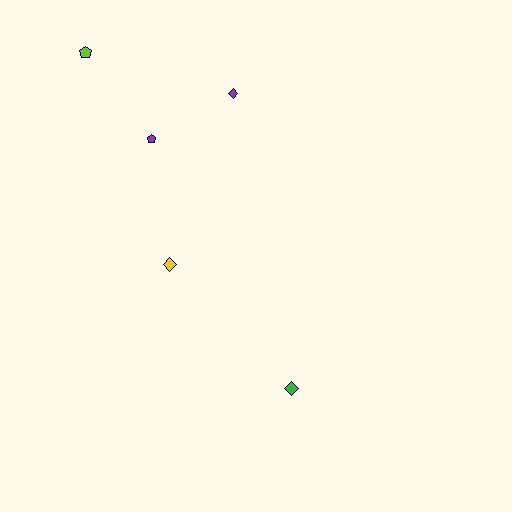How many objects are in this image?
There are 5 objects.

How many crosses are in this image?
There are no crosses.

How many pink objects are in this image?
There are no pink objects.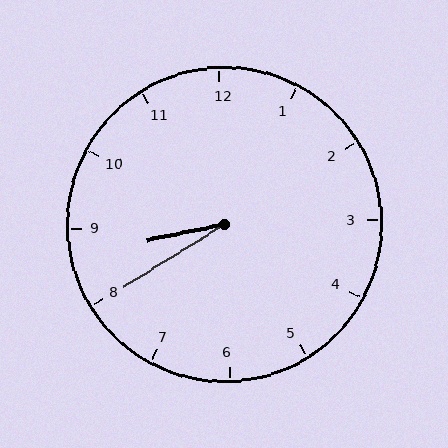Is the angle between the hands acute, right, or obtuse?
It is acute.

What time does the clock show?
8:40.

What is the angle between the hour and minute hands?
Approximately 20 degrees.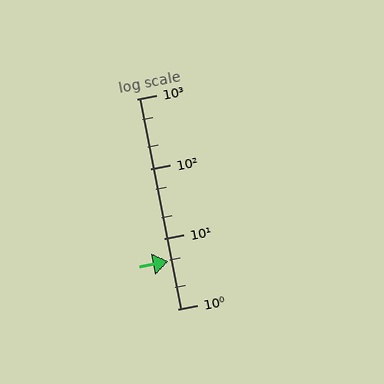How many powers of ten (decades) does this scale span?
The scale spans 3 decades, from 1 to 1000.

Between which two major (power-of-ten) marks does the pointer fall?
The pointer is between 1 and 10.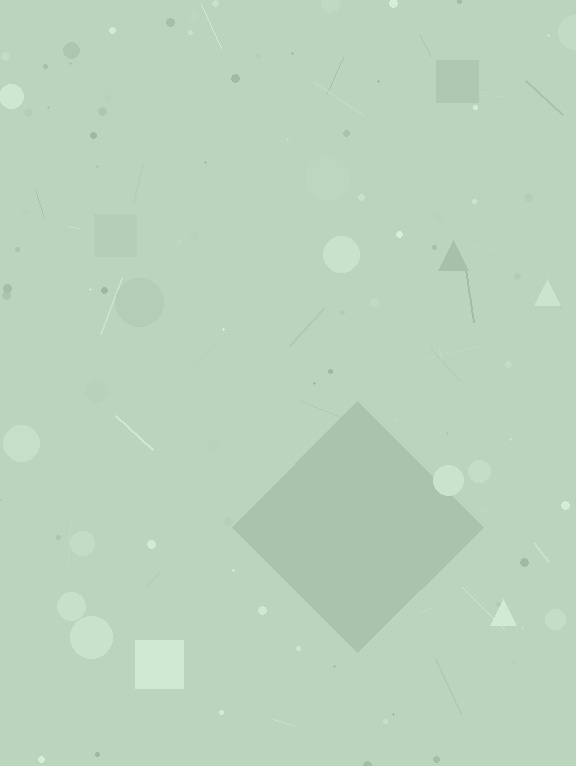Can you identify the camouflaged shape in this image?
The camouflaged shape is a diamond.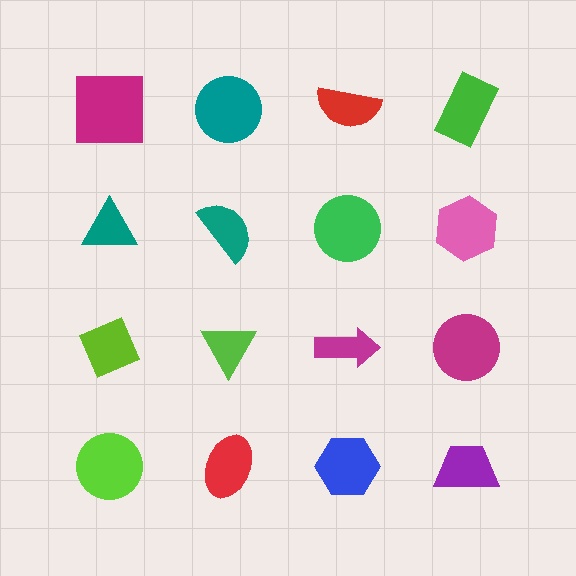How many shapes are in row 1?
4 shapes.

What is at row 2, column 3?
A green circle.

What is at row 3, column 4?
A magenta circle.